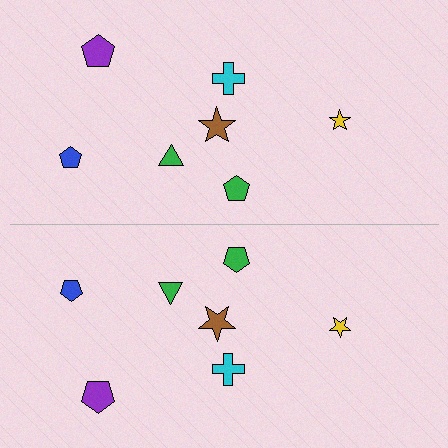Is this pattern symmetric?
Yes, this pattern has bilateral (reflection) symmetry.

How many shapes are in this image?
There are 14 shapes in this image.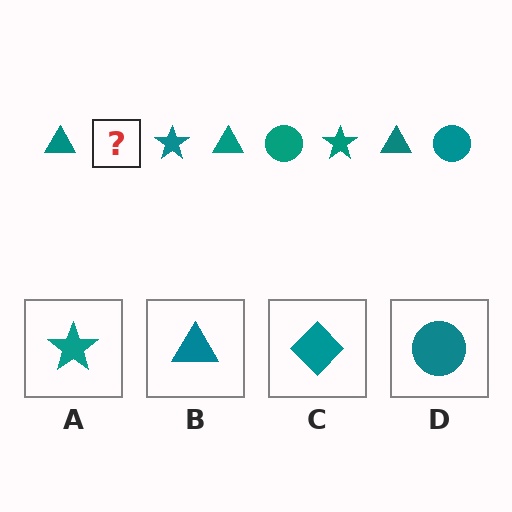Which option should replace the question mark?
Option D.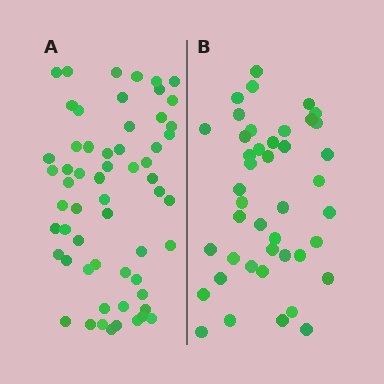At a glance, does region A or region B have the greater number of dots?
Region A (the left region) has more dots.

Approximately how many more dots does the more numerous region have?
Region A has approximately 15 more dots than region B.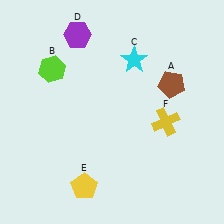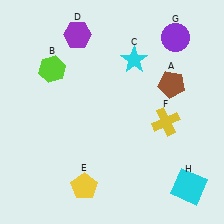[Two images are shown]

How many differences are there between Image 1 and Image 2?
There are 2 differences between the two images.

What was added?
A purple circle (G), a cyan square (H) were added in Image 2.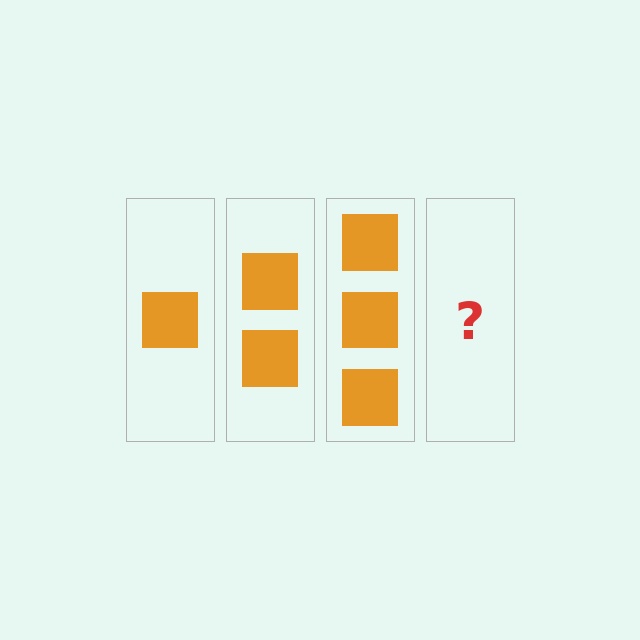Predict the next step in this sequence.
The next step is 4 squares.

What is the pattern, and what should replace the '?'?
The pattern is that each step adds one more square. The '?' should be 4 squares.